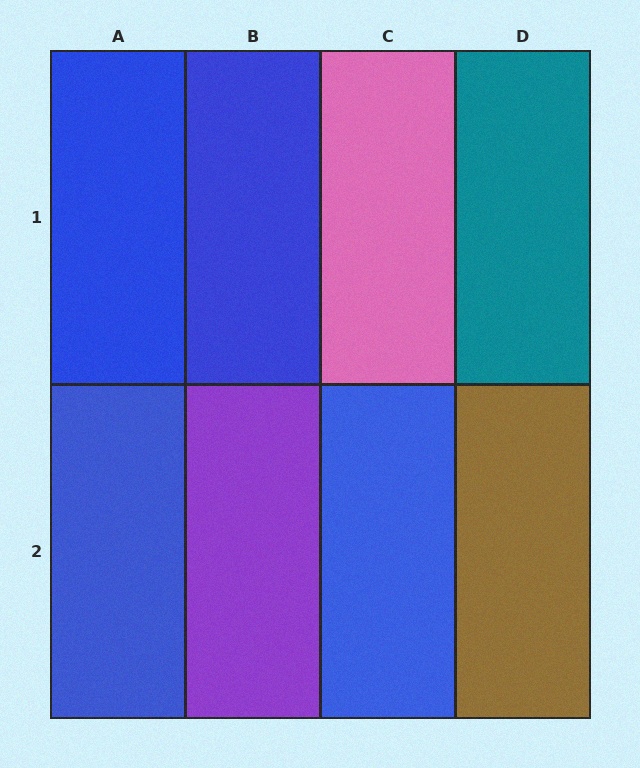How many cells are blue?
4 cells are blue.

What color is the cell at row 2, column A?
Blue.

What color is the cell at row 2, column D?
Brown.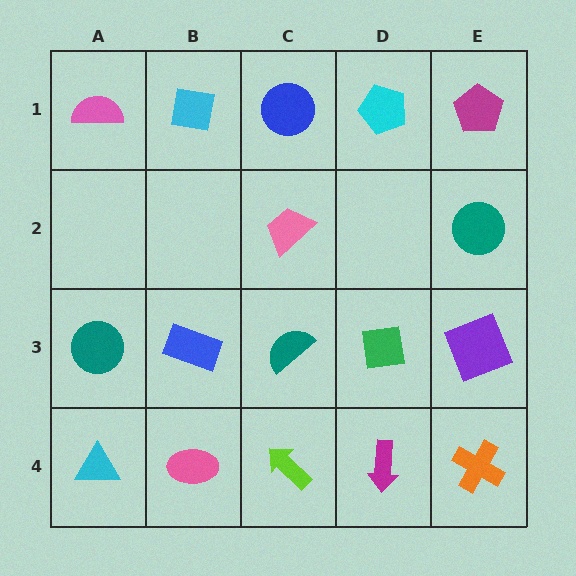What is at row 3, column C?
A teal semicircle.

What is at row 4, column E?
An orange cross.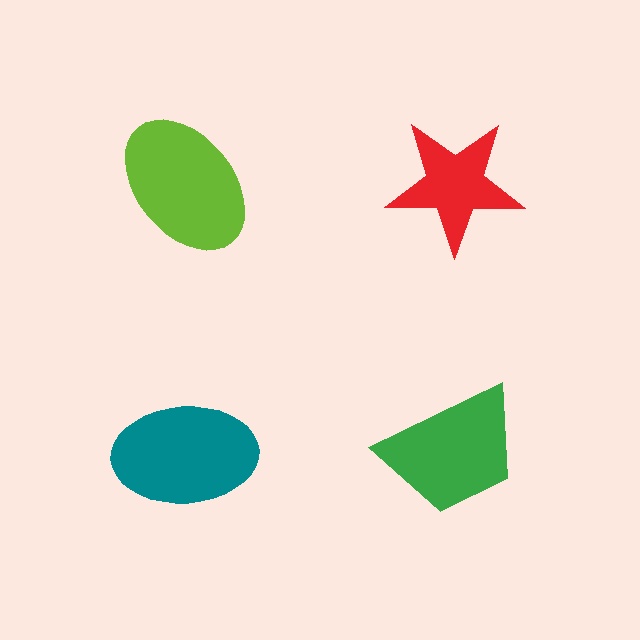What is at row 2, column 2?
A green trapezoid.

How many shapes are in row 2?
2 shapes.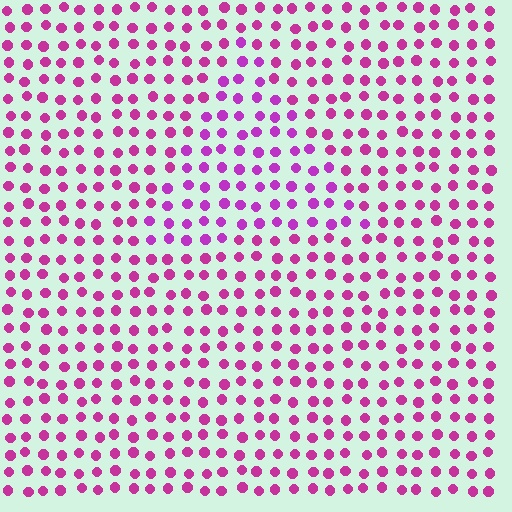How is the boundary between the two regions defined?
The boundary is defined purely by a slight shift in hue (about 21 degrees). Spacing, size, and orientation are identical on both sides.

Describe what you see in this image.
The image is filled with small magenta elements in a uniform arrangement. A triangle-shaped region is visible where the elements are tinted to a slightly different hue, forming a subtle color boundary.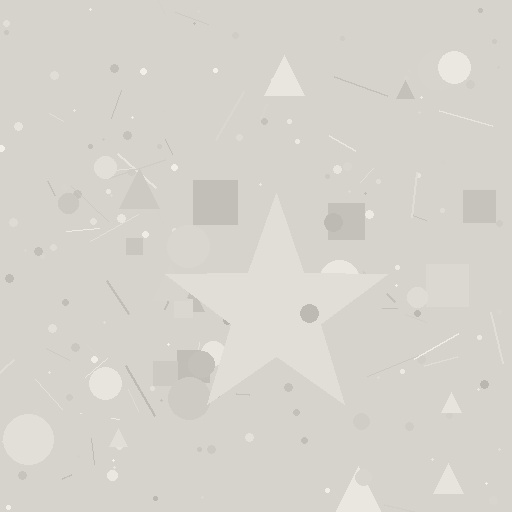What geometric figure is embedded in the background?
A star is embedded in the background.